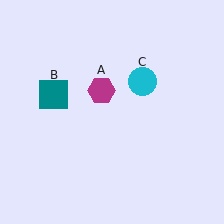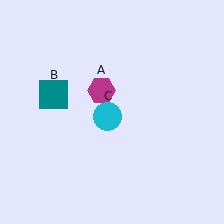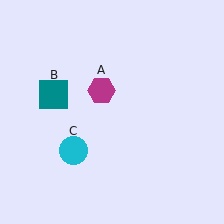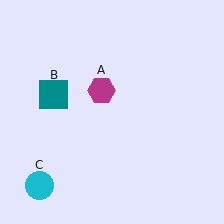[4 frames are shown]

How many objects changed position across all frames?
1 object changed position: cyan circle (object C).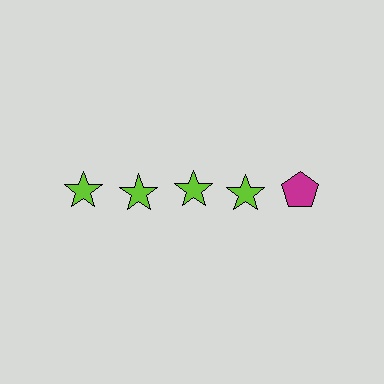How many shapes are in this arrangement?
There are 5 shapes arranged in a grid pattern.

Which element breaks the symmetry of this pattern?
The magenta pentagon in the top row, rightmost column breaks the symmetry. All other shapes are lime stars.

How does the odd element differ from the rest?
It differs in both color (magenta instead of lime) and shape (pentagon instead of star).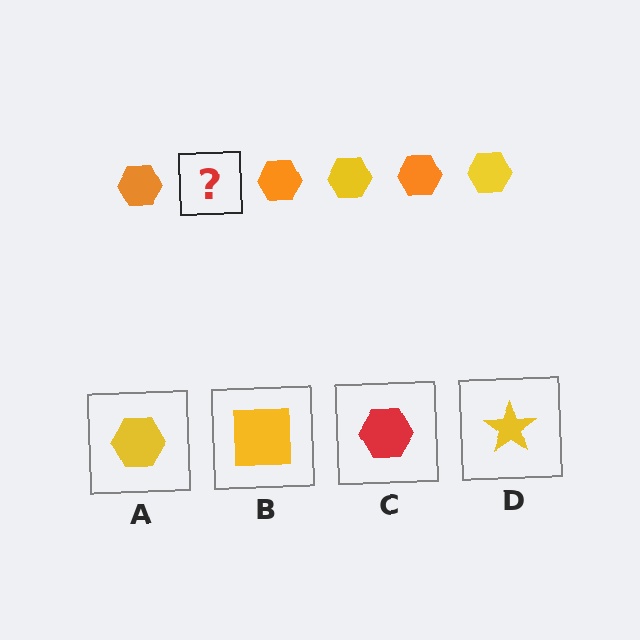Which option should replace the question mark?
Option A.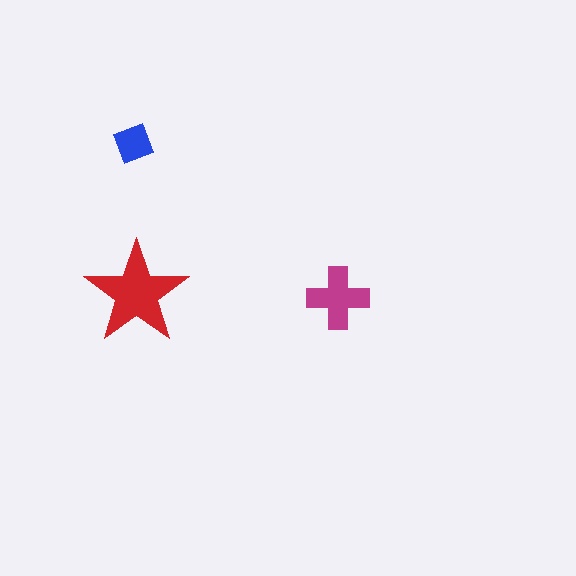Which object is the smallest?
The blue square.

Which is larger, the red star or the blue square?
The red star.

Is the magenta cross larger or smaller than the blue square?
Larger.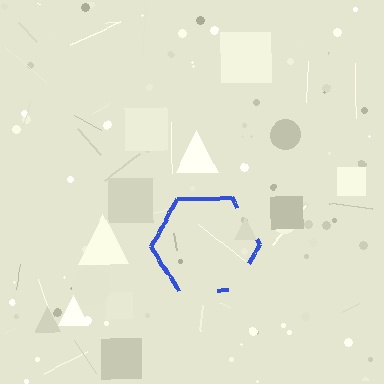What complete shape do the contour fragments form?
The contour fragments form a hexagon.